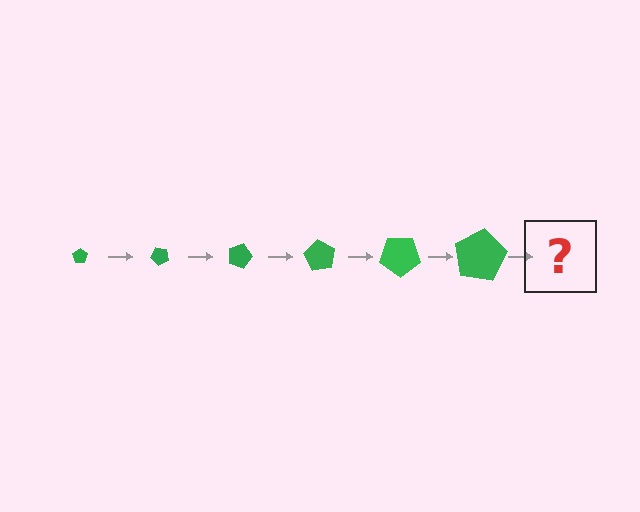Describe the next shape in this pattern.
It should be a pentagon, larger than the previous one and rotated 270 degrees from the start.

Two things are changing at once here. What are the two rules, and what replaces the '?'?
The two rules are that the pentagon grows larger each step and it rotates 45 degrees each step. The '?' should be a pentagon, larger than the previous one and rotated 270 degrees from the start.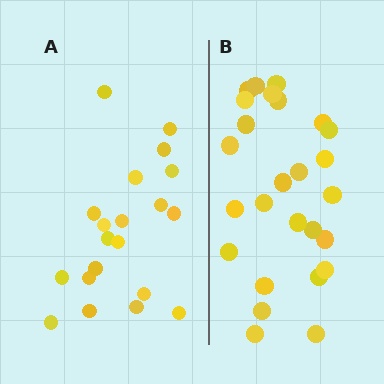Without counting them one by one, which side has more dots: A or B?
Region B (the right region) has more dots.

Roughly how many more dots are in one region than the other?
Region B has about 6 more dots than region A.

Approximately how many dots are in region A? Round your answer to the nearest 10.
About 20 dots.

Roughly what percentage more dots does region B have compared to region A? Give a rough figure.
About 30% more.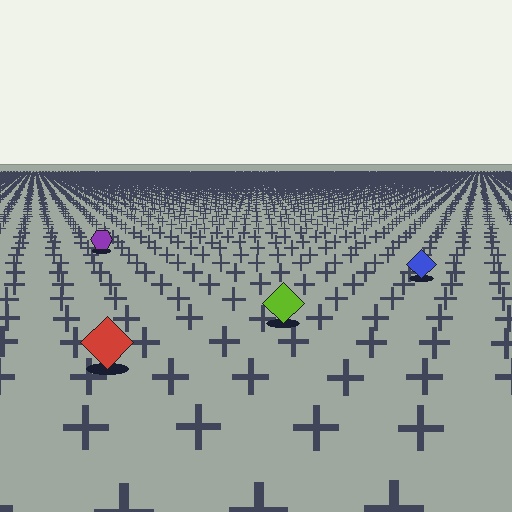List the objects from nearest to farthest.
From nearest to farthest: the red diamond, the lime diamond, the blue diamond, the purple hexagon.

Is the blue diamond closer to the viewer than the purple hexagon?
Yes. The blue diamond is closer — you can tell from the texture gradient: the ground texture is coarser near it.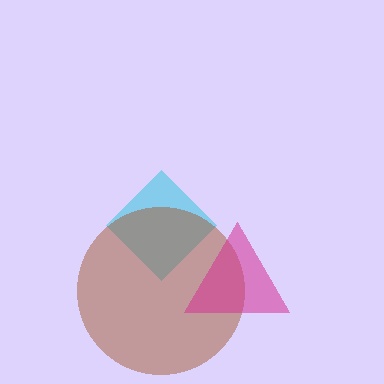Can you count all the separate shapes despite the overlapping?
Yes, there are 3 separate shapes.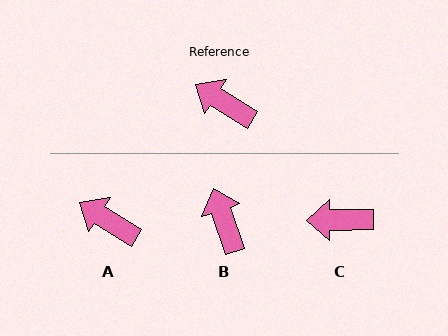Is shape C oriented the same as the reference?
No, it is off by about 32 degrees.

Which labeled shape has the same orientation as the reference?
A.